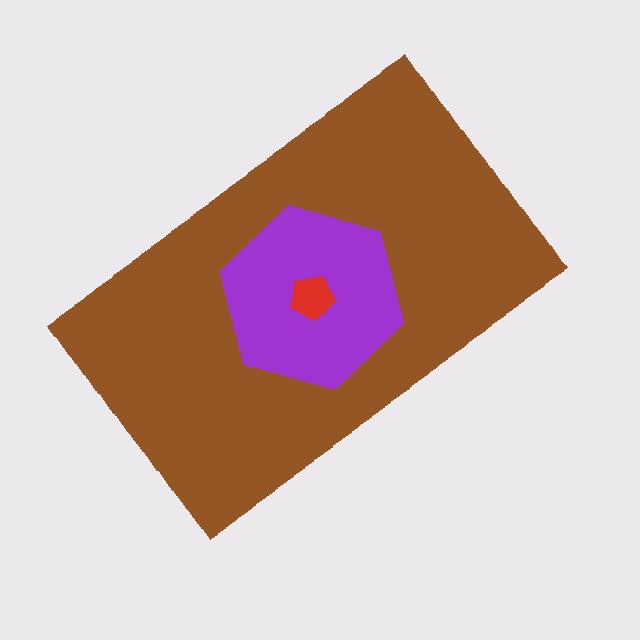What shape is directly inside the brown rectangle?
The purple hexagon.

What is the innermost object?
The red pentagon.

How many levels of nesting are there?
3.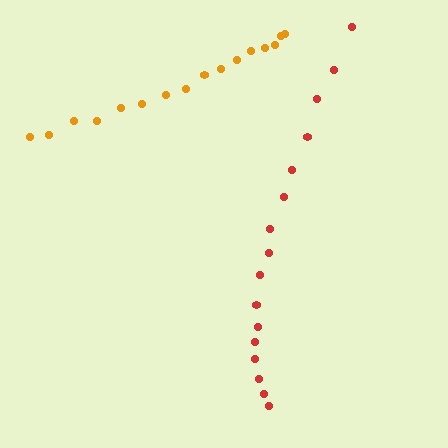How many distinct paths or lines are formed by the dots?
There are 2 distinct paths.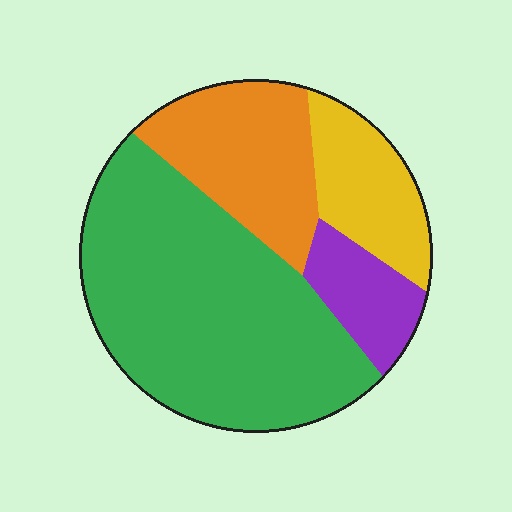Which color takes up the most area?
Green, at roughly 55%.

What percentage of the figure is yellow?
Yellow takes up about one sixth (1/6) of the figure.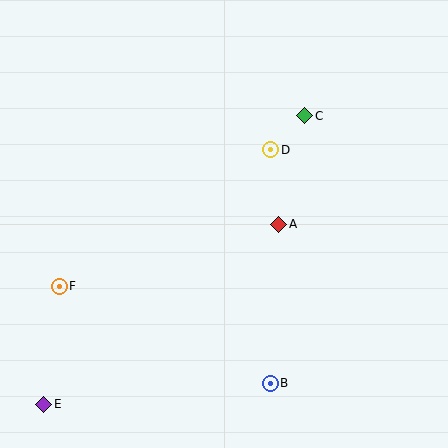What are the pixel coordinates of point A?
Point A is at (279, 224).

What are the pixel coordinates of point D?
Point D is at (271, 150).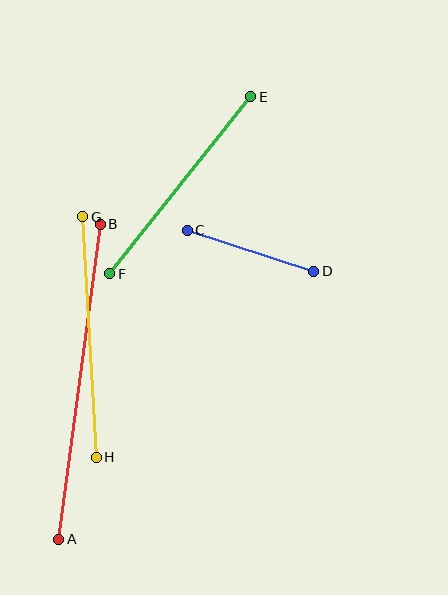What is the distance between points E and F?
The distance is approximately 226 pixels.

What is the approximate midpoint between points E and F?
The midpoint is at approximately (180, 185) pixels.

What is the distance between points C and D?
The distance is approximately 133 pixels.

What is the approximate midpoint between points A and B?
The midpoint is at approximately (80, 382) pixels.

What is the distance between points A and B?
The distance is approximately 318 pixels.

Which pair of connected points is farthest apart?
Points A and B are farthest apart.